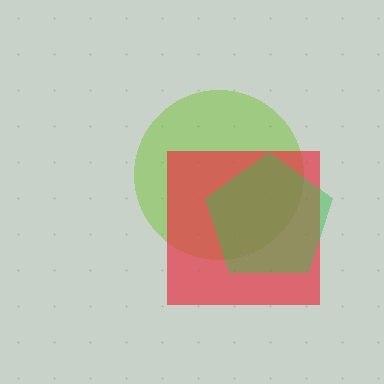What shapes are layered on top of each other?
The layered shapes are: a lime circle, a red square, a green pentagon.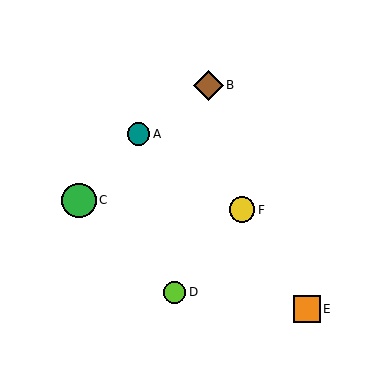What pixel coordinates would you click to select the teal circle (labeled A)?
Click at (139, 134) to select the teal circle A.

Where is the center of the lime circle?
The center of the lime circle is at (175, 292).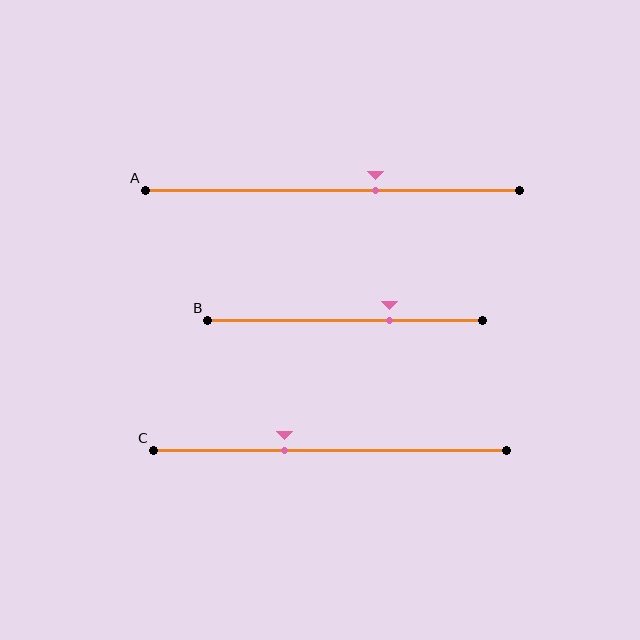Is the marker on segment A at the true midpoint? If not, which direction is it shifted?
No, the marker on segment A is shifted to the right by about 12% of the segment length.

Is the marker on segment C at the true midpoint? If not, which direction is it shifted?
No, the marker on segment C is shifted to the left by about 13% of the segment length.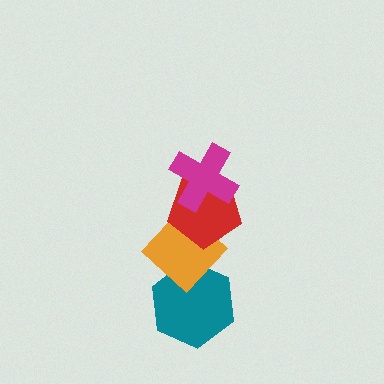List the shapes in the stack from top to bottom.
From top to bottom: the magenta cross, the red pentagon, the orange diamond, the teal hexagon.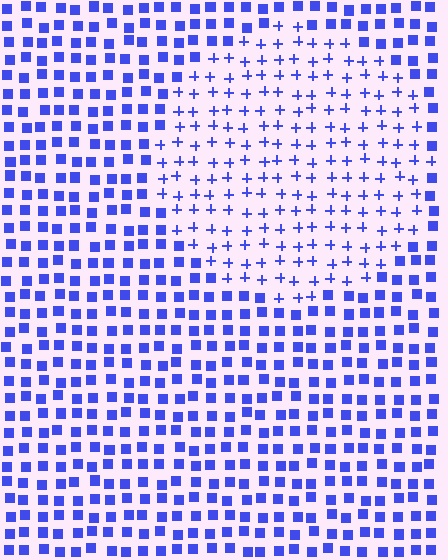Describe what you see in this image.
The image is filled with small blue elements arranged in a uniform grid. A circle-shaped region contains plus signs, while the surrounding area contains squares. The boundary is defined purely by the change in element shape.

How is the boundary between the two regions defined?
The boundary is defined by a change in element shape: plus signs inside vs. squares outside. All elements share the same color and spacing.